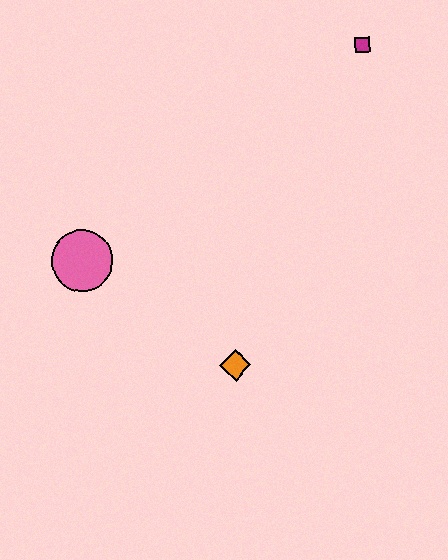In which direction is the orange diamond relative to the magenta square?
The orange diamond is below the magenta square.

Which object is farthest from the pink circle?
The magenta square is farthest from the pink circle.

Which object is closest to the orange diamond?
The pink circle is closest to the orange diamond.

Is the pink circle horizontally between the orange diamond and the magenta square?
No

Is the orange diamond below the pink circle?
Yes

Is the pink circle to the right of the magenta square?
No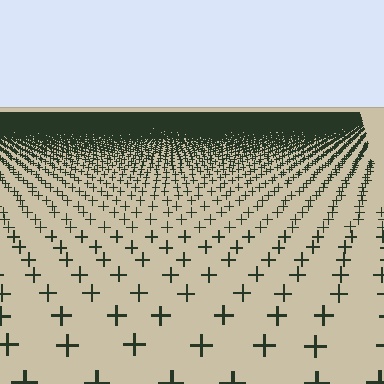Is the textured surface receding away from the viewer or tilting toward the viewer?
The surface is receding away from the viewer. Texture elements get smaller and denser toward the top.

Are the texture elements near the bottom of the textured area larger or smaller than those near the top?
Larger. Near the bottom, elements are closer to the viewer and appear at a bigger on-screen size.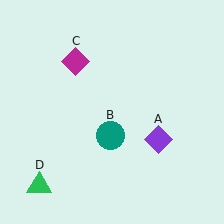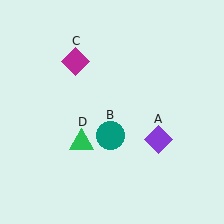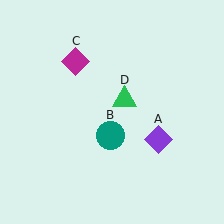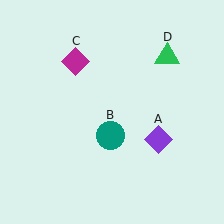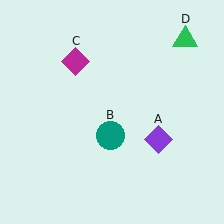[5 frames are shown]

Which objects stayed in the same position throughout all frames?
Purple diamond (object A) and teal circle (object B) and magenta diamond (object C) remained stationary.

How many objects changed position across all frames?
1 object changed position: green triangle (object D).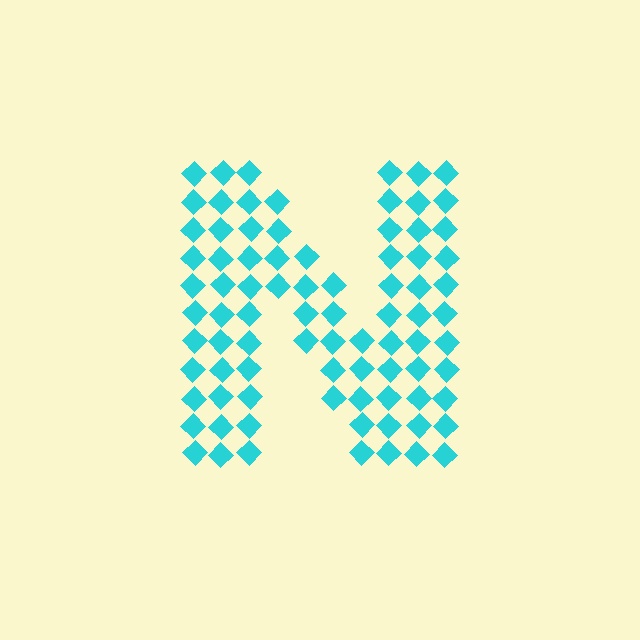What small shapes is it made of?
It is made of small diamonds.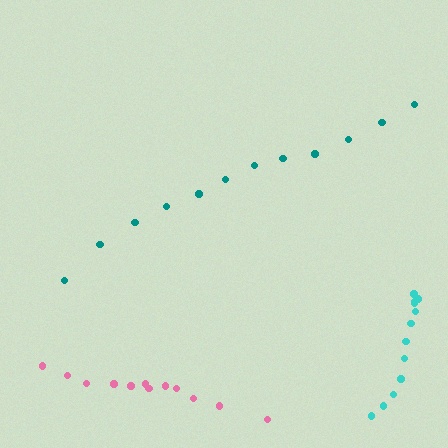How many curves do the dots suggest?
There are 3 distinct paths.